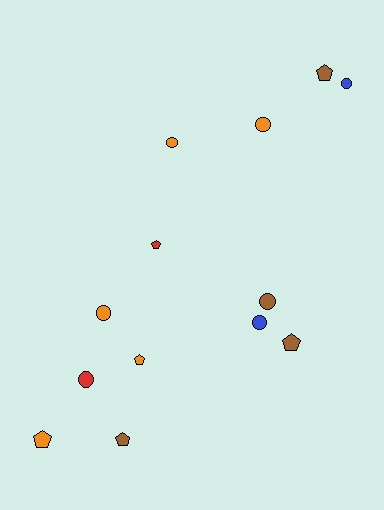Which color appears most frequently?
Orange, with 5 objects.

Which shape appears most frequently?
Circle, with 7 objects.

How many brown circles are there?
There is 1 brown circle.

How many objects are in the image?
There are 13 objects.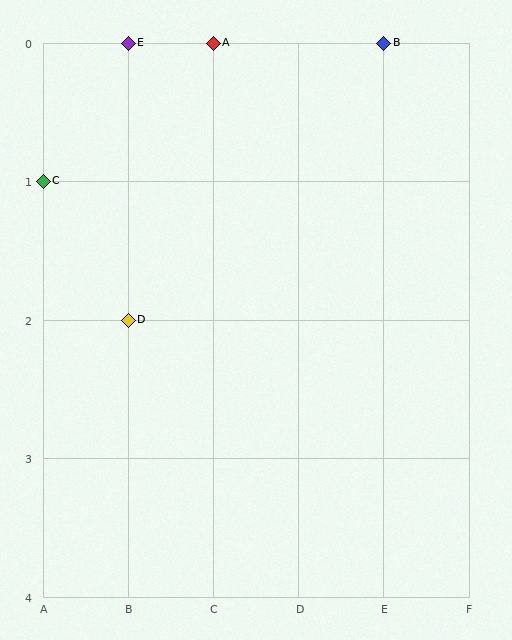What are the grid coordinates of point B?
Point B is at grid coordinates (E, 0).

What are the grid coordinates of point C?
Point C is at grid coordinates (A, 1).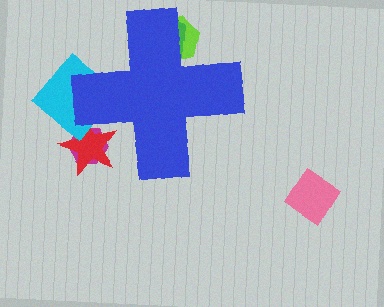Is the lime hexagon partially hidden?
Yes, the lime hexagon is partially hidden behind the blue cross.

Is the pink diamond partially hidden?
No, the pink diamond is fully visible.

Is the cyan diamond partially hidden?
Yes, the cyan diamond is partially hidden behind the blue cross.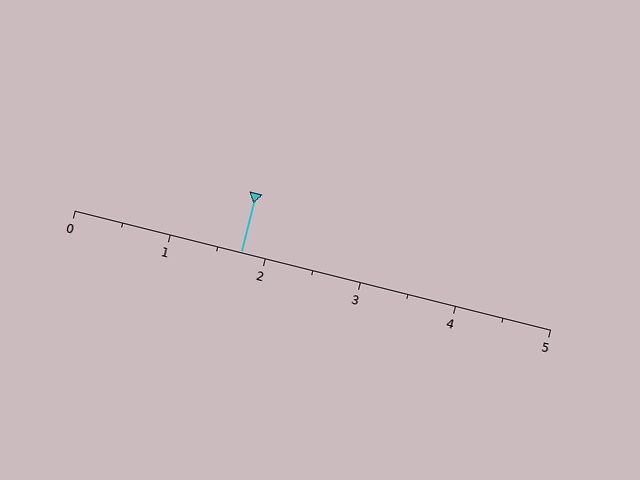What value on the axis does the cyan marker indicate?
The marker indicates approximately 1.8.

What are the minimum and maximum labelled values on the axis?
The axis runs from 0 to 5.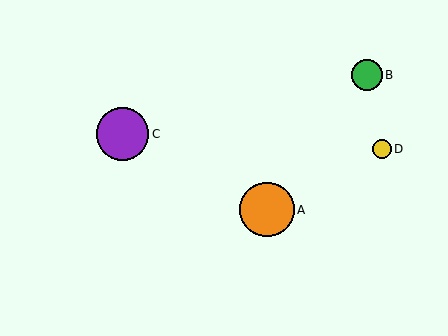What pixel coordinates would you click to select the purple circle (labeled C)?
Click at (122, 134) to select the purple circle C.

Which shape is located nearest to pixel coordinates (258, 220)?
The orange circle (labeled A) at (267, 210) is nearest to that location.